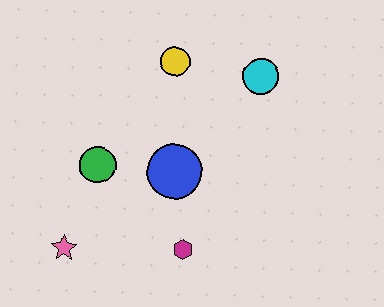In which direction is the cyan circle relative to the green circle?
The cyan circle is to the right of the green circle.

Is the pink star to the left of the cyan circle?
Yes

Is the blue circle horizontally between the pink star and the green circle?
No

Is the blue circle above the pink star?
Yes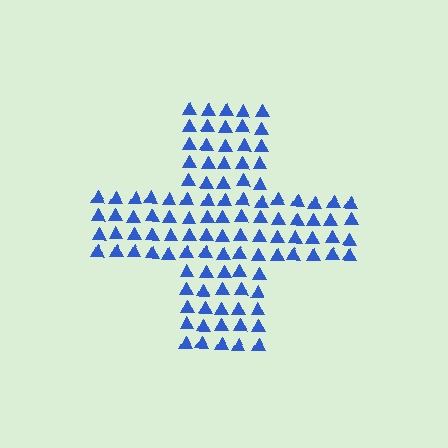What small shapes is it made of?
It is made of small triangles.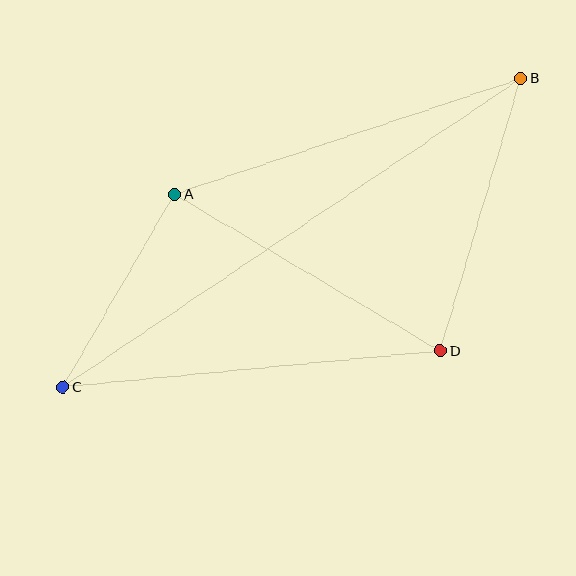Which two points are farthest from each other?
Points B and C are farthest from each other.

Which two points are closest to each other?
Points A and C are closest to each other.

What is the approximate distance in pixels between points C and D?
The distance between C and D is approximately 379 pixels.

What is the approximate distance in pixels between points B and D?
The distance between B and D is approximately 284 pixels.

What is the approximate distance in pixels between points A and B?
The distance between A and B is approximately 365 pixels.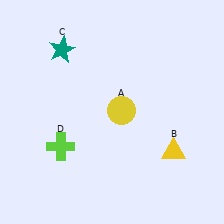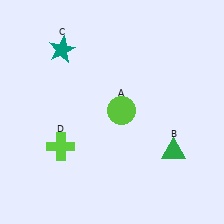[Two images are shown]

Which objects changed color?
A changed from yellow to lime. B changed from yellow to green.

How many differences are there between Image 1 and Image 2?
There are 2 differences between the two images.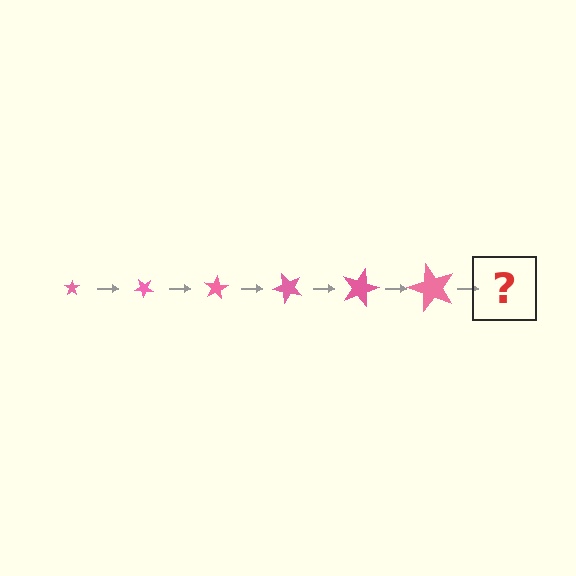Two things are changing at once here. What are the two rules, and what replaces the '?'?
The two rules are that the star grows larger each step and it rotates 40 degrees each step. The '?' should be a star, larger than the previous one and rotated 240 degrees from the start.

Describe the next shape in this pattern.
It should be a star, larger than the previous one and rotated 240 degrees from the start.